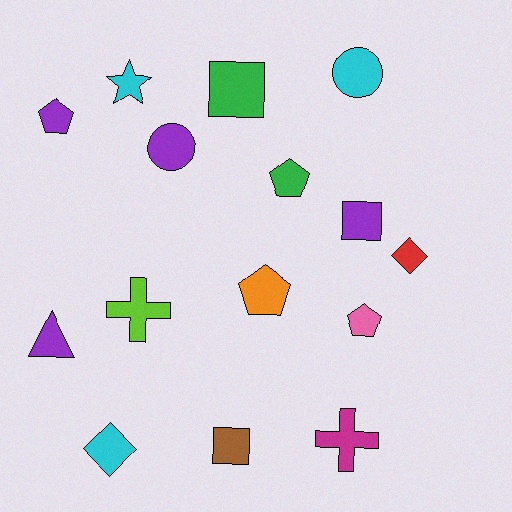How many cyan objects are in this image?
There are 3 cyan objects.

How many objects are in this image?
There are 15 objects.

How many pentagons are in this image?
There are 4 pentagons.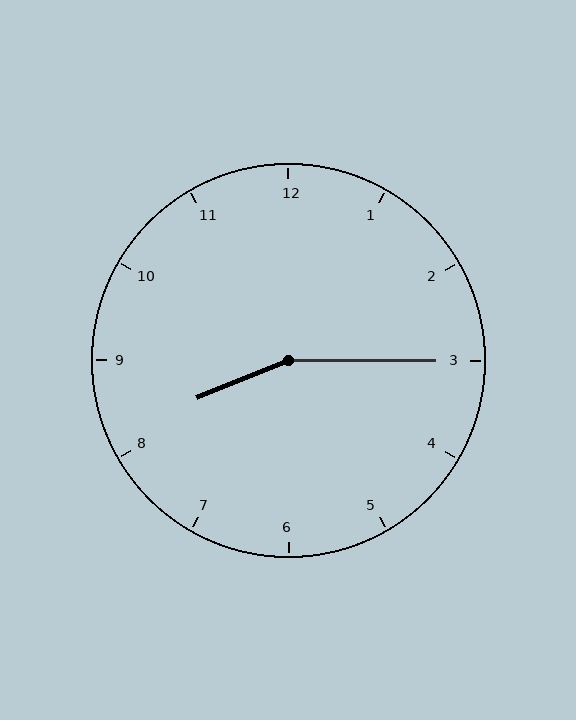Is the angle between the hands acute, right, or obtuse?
It is obtuse.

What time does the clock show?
8:15.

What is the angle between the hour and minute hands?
Approximately 158 degrees.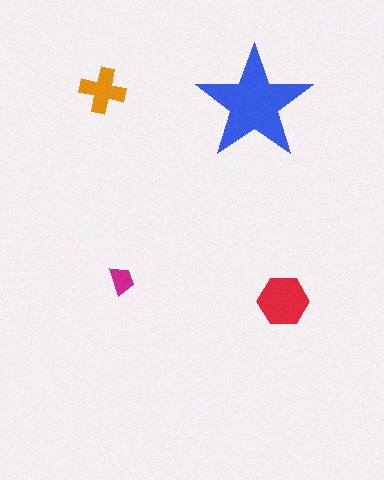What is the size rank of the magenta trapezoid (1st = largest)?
4th.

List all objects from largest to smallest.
The blue star, the red hexagon, the orange cross, the magenta trapezoid.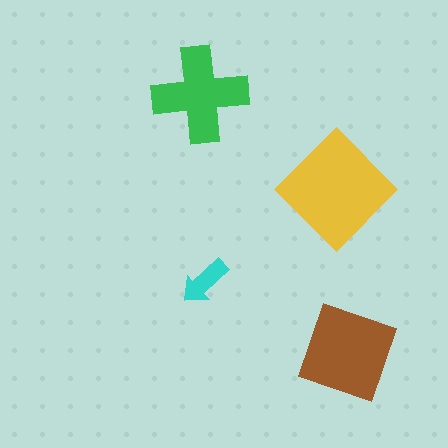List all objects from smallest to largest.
The cyan arrow, the green cross, the brown square, the yellow diamond.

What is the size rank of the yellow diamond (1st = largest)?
1st.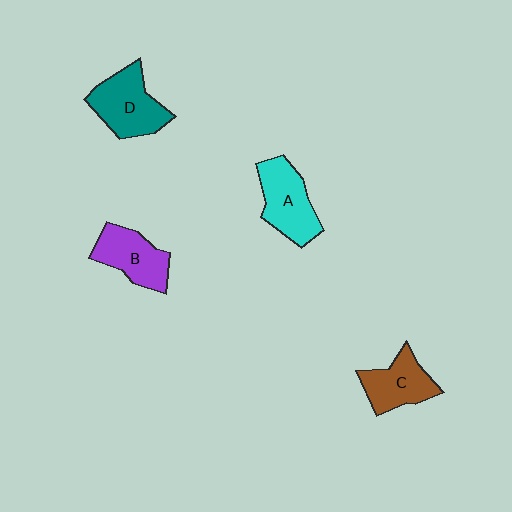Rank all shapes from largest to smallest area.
From largest to smallest: D (teal), A (cyan), B (purple), C (brown).